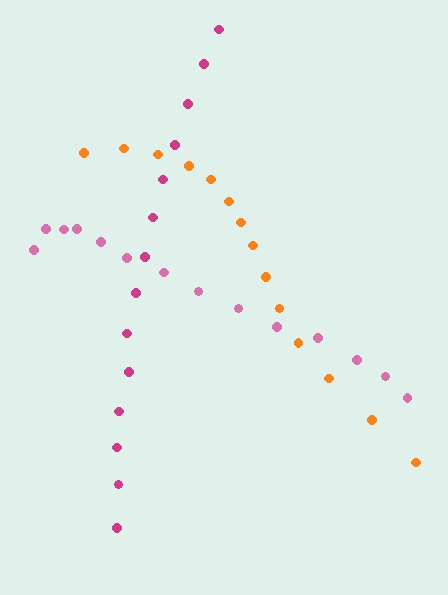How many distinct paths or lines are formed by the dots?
There are 3 distinct paths.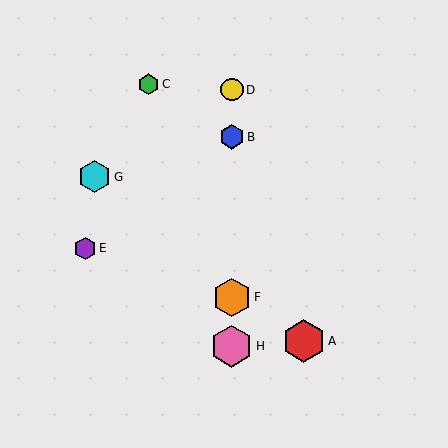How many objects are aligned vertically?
4 objects (B, D, F, H) are aligned vertically.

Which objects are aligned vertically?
Objects B, D, F, H are aligned vertically.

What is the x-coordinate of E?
Object E is at x≈85.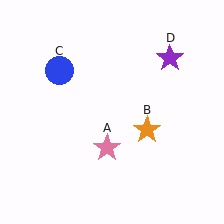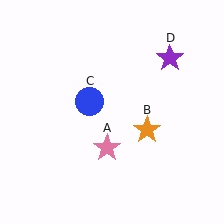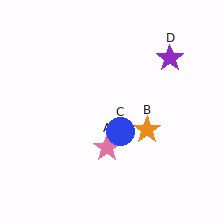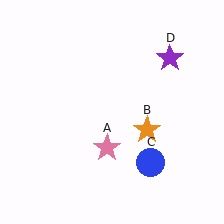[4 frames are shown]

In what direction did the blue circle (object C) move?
The blue circle (object C) moved down and to the right.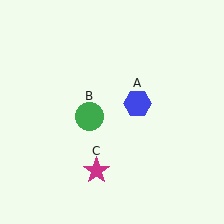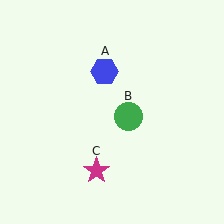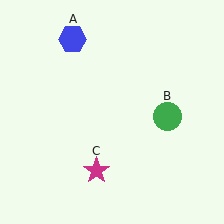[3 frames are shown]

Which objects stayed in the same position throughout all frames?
Magenta star (object C) remained stationary.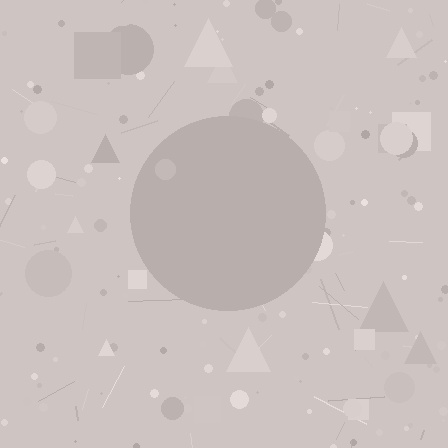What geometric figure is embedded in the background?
A circle is embedded in the background.